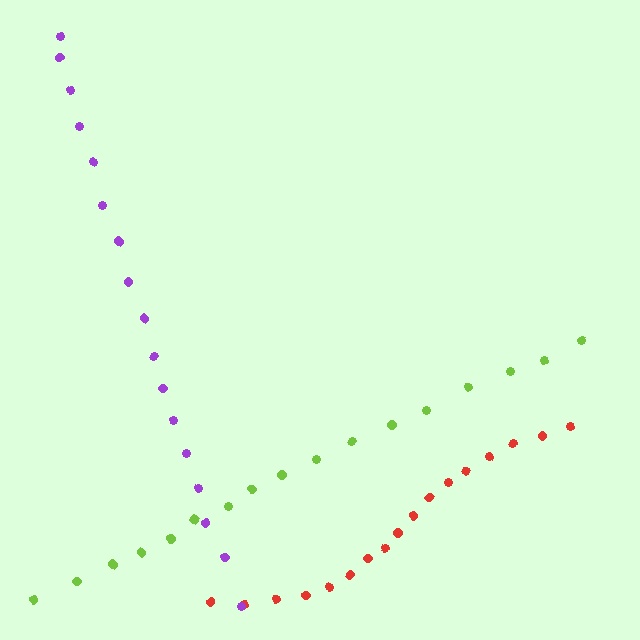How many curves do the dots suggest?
There are 3 distinct paths.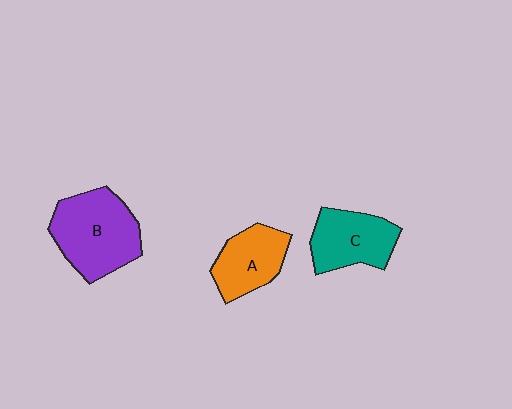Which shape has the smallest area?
Shape A (orange).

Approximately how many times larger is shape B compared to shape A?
Approximately 1.5 times.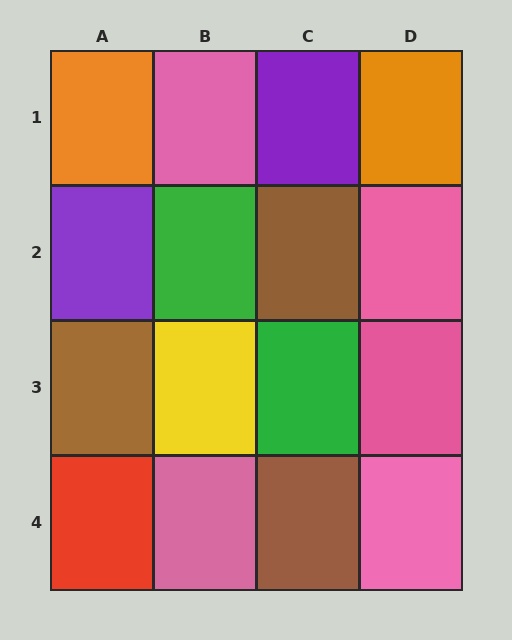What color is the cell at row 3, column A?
Brown.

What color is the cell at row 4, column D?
Pink.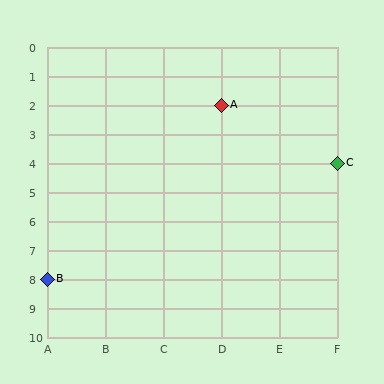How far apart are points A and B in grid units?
Points A and B are 3 columns and 6 rows apart (about 6.7 grid units diagonally).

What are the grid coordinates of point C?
Point C is at grid coordinates (F, 4).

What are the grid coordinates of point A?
Point A is at grid coordinates (D, 2).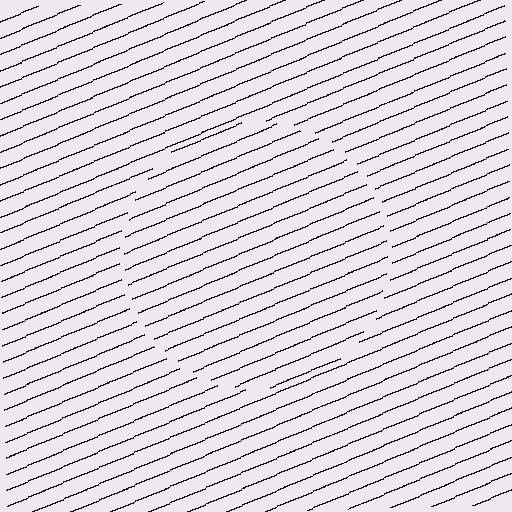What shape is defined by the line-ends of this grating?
An illusory circle. The interior of the shape contains the same grating, shifted by half a period — the contour is defined by the phase discontinuity where line-ends from the inner and outer gratings abut.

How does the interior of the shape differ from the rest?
The interior of the shape contains the same grating, shifted by half a period — the contour is defined by the phase discontinuity where line-ends from the inner and outer gratings abut.